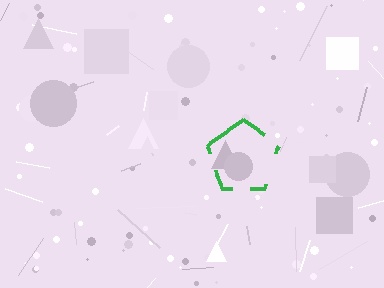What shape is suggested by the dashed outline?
The dashed outline suggests a pentagon.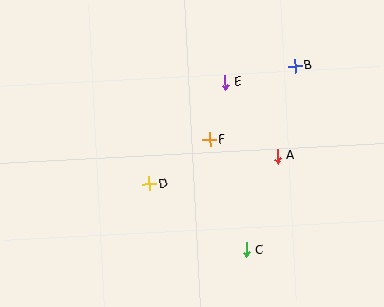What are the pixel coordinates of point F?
Point F is at (209, 140).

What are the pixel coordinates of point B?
Point B is at (295, 66).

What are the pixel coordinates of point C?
Point C is at (246, 250).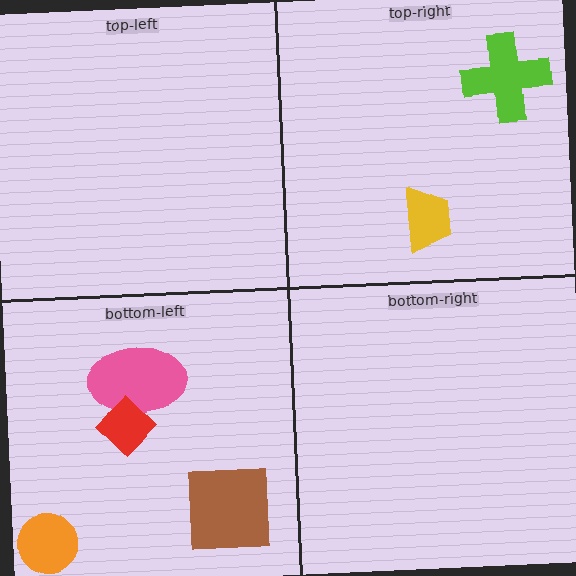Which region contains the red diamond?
The bottom-left region.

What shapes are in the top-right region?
The lime cross, the yellow trapezoid.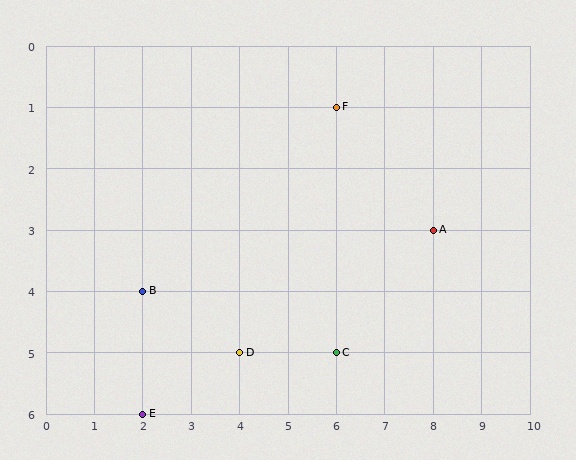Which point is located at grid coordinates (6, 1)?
Point F is at (6, 1).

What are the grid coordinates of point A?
Point A is at grid coordinates (8, 3).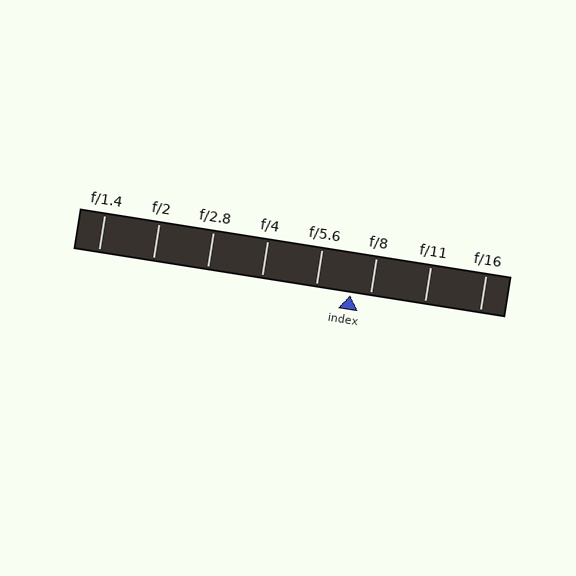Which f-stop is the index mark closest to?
The index mark is closest to f/8.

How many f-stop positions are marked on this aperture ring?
There are 8 f-stop positions marked.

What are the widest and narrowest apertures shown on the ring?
The widest aperture shown is f/1.4 and the narrowest is f/16.